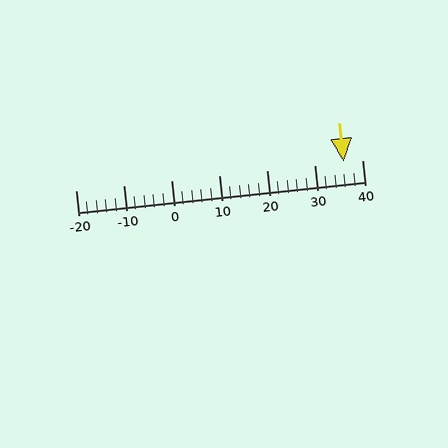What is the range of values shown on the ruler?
The ruler shows values from -20 to 40.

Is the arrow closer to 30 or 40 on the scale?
The arrow is closer to 40.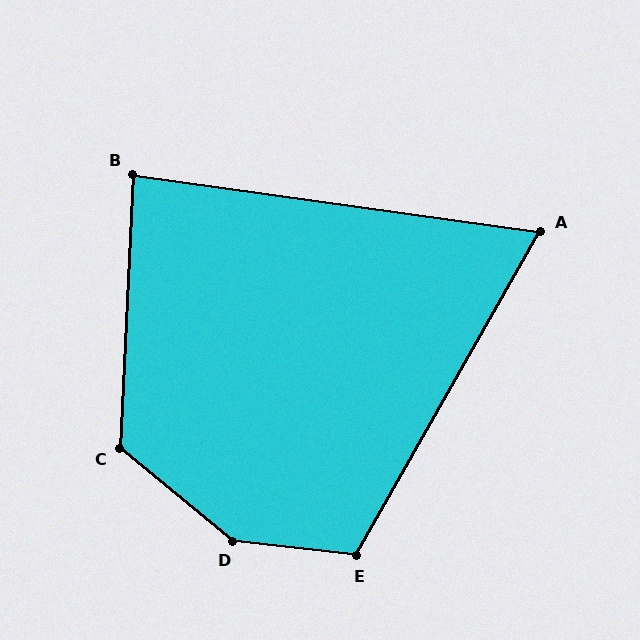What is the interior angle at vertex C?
Approximately 127 degrees (obtuse).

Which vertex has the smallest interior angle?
A, at approximately 68 degrees.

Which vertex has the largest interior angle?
D, at approximately 147 degrees.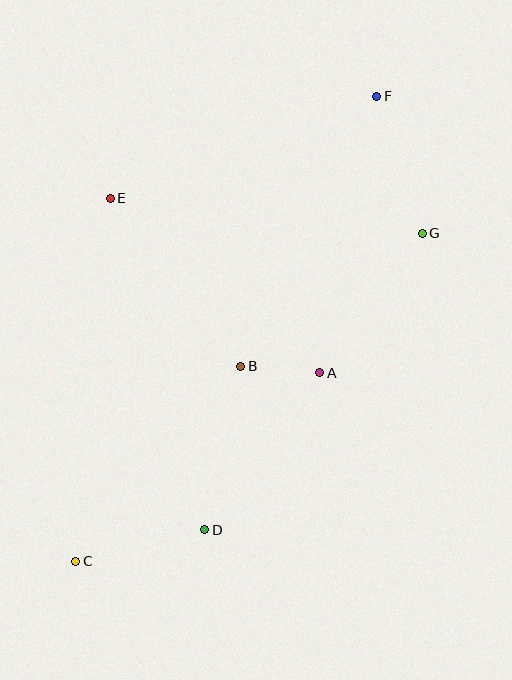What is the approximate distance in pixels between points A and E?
The distance between A and E is approximately 273 pixels.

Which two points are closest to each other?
Points A and B are closest to each other.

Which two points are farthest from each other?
Points C and F are farthest from each other.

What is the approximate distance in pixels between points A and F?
The distance between A and F is approximately 282 pixels.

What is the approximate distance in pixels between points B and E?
The distance between B and E is approximately 212 pixels.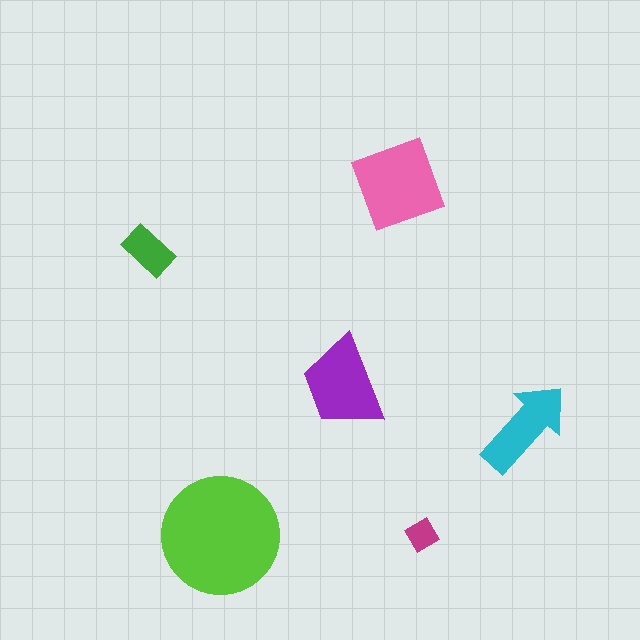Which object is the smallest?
The magenta diamond.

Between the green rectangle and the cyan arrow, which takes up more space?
The cyan arrow.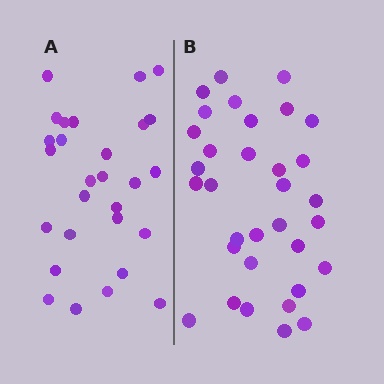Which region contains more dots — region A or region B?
Region B (the right region) has more dots.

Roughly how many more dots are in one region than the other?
Region B has about 5 more dots than region A.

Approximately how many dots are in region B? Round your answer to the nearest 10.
About 30 dots. (The exact count is 33, which rounds to 30.)